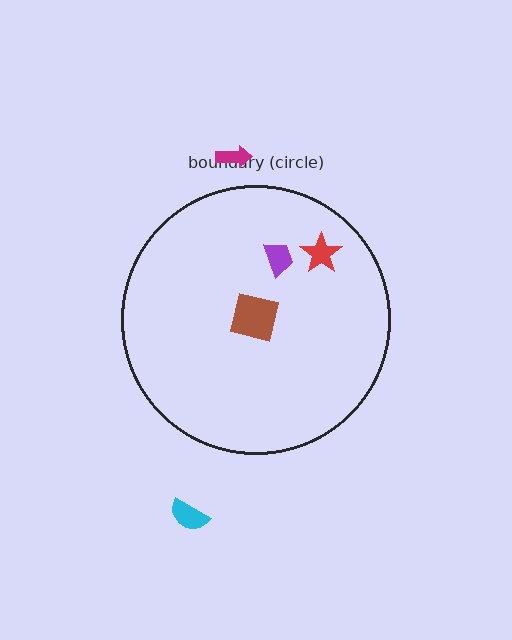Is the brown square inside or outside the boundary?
Inside.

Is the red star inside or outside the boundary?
Inside.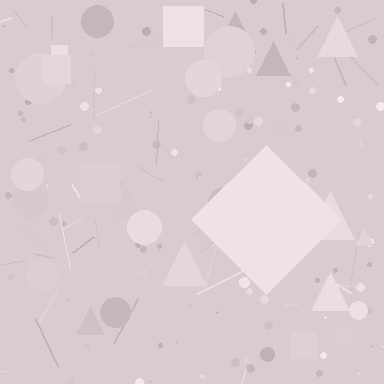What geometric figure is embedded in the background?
A diamond is embedded in the background.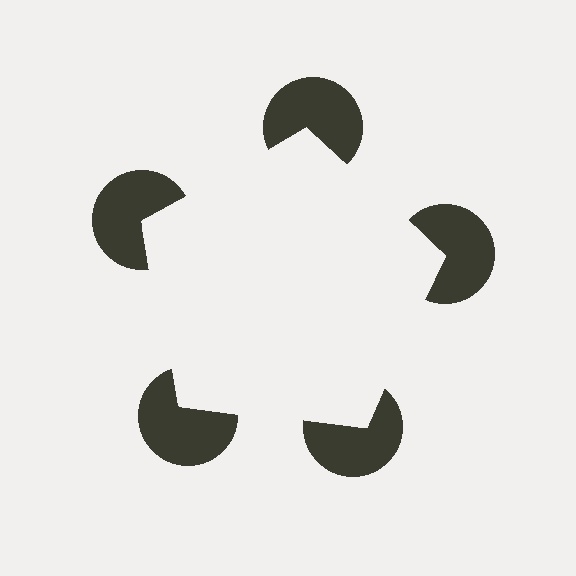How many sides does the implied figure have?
5 sides.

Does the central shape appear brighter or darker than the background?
It typically appears slightly brighter than the background, even though no actual brightness change is drawn.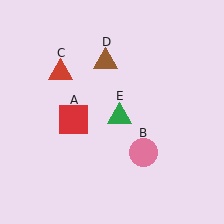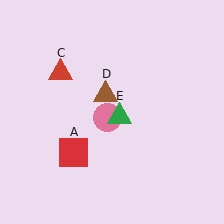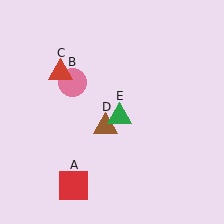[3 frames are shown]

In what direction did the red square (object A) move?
The red square (object A) moved down.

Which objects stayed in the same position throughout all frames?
Red triangle (object C) and green triangle (object E) remained stationary.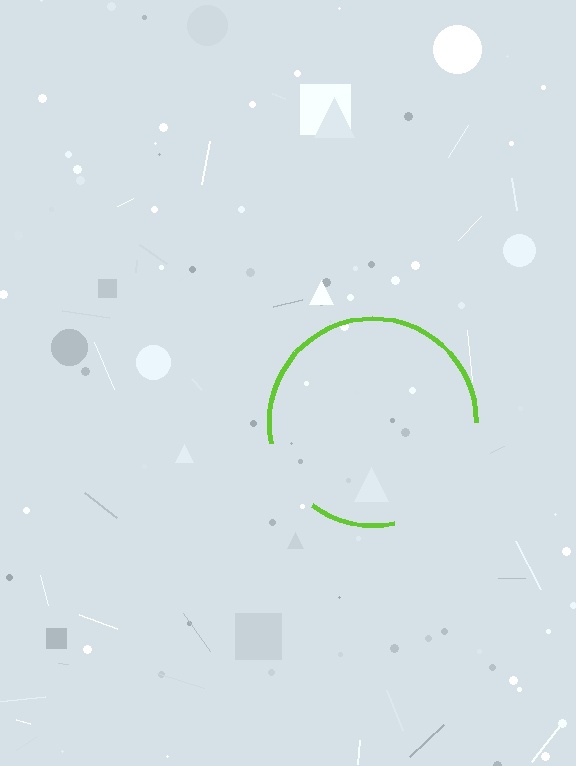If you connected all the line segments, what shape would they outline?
They would outline a circle.